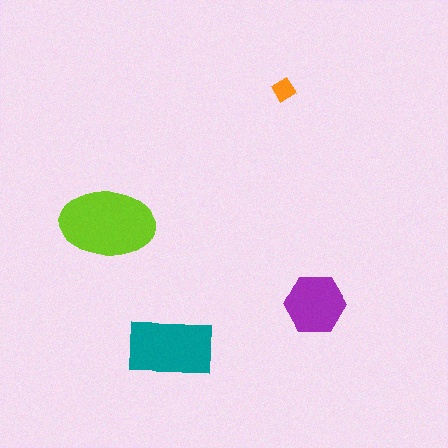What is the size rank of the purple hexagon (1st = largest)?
3rd.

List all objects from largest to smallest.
The lime ellipse, the teal rectangle, the purple hexagon, the orange diamond.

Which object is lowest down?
The teal rectangle is bottommost.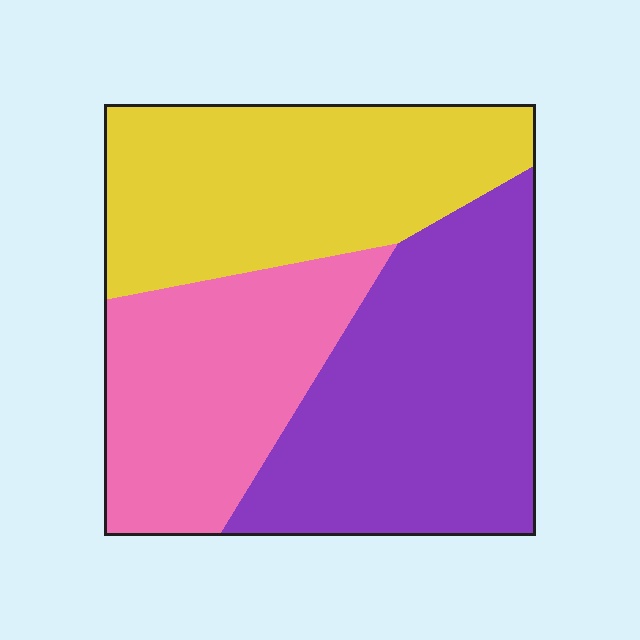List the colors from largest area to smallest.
From largest to smallest: purple, yellow, pink.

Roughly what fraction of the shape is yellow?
Yellow takes up about one third (1/3) of the shape.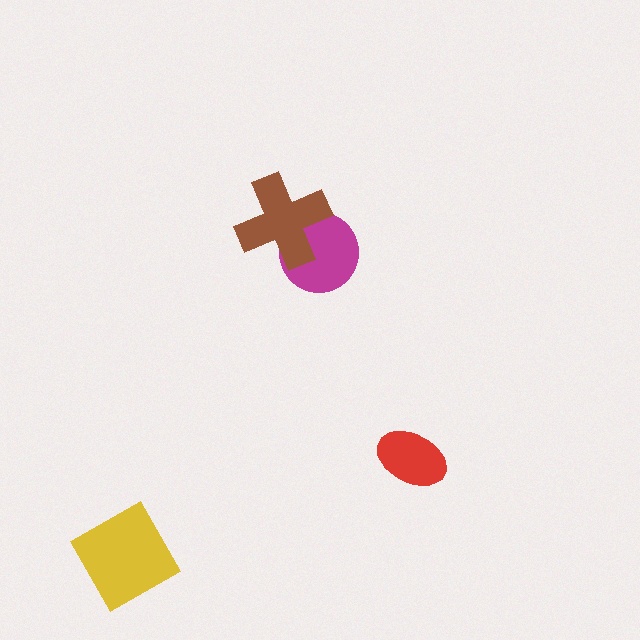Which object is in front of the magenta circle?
The brown cross is in front of the magenta circle.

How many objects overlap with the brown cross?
1 object overlaps with the brown cross.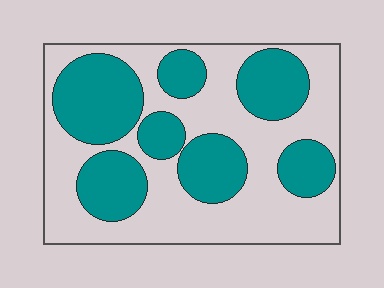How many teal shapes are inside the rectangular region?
7.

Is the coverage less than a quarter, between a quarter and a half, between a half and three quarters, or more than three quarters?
Between a quarter and a half.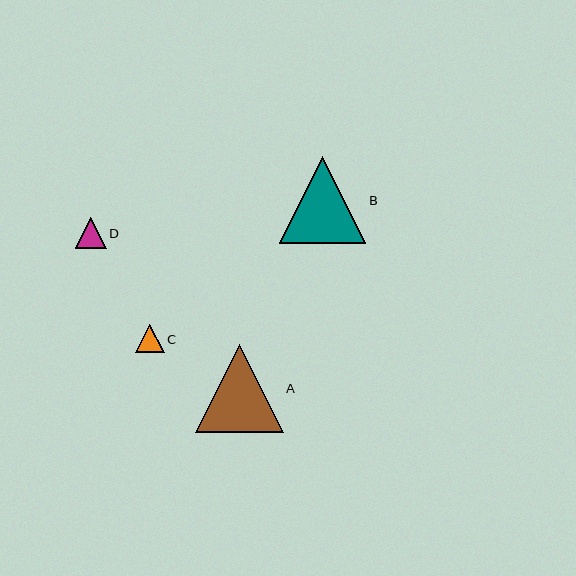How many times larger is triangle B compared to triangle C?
Triangle B is approximately 3.0 times the size of triangle C.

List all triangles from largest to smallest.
From largest to smallest: A, B, D, C.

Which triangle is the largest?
Triangle A is the largest with a size of approximately 87 pixels.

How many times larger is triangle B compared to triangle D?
Triangle B is approximately 2.8 times the size of triangle D.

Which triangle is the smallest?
Triangle C is the smallest with a size of approximately 29 pixels.